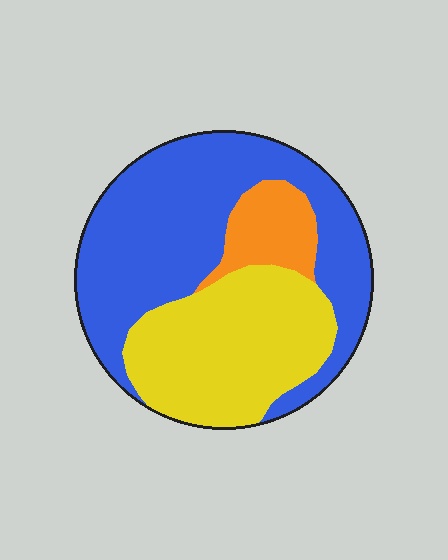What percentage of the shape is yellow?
Yellow covers 36% of the shape.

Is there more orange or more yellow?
Yellow.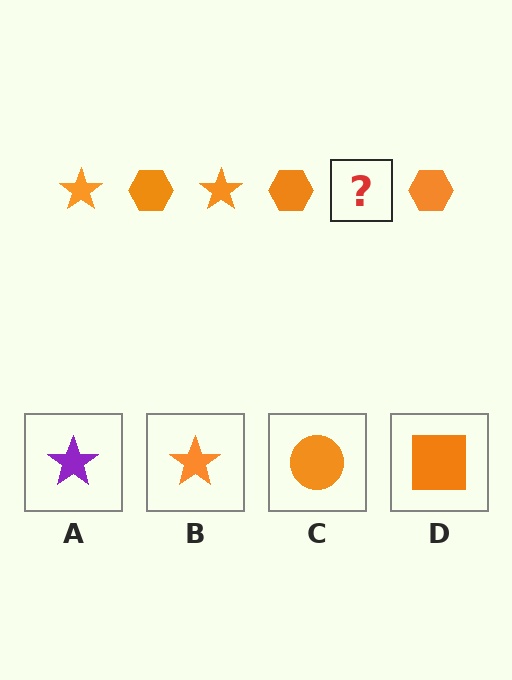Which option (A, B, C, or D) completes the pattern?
B.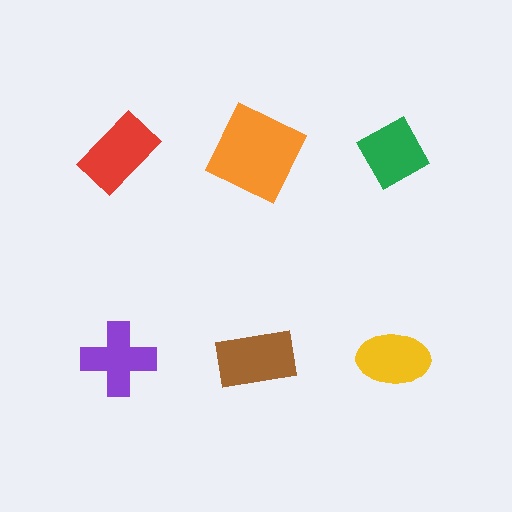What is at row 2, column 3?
A yellow ellipse.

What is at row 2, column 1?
A purple cross.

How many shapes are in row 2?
3 shapes.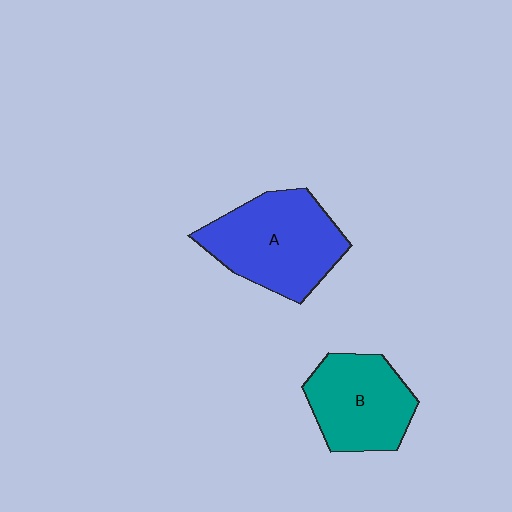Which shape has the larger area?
Shape A (blue).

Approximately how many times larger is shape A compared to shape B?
Approximately 1.3 times.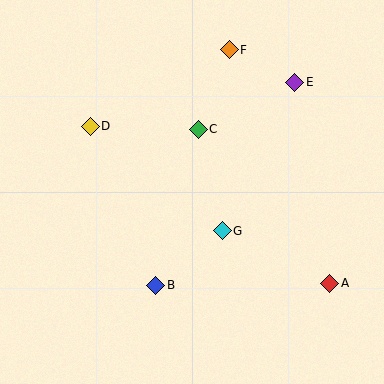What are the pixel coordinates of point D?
Point D is at (90, 126).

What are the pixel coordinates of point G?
Point G is at (222, 231).